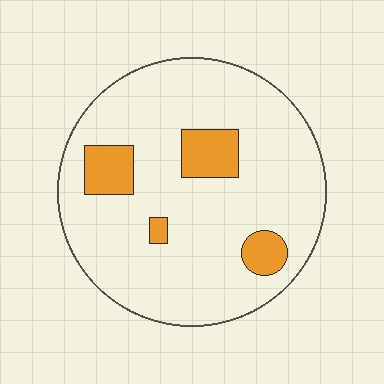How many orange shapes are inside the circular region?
4.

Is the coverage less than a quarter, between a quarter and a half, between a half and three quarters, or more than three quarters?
Less than a quarter.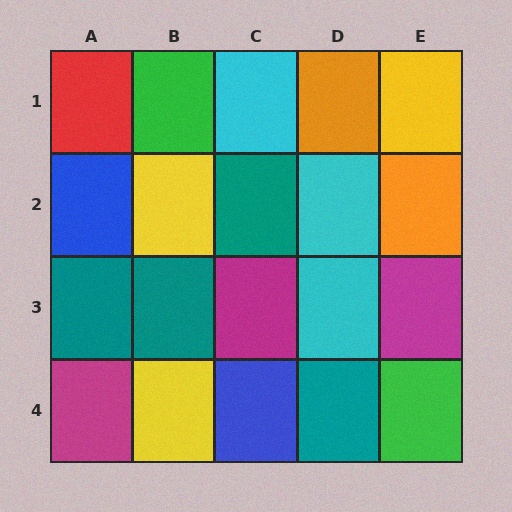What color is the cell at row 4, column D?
Teal.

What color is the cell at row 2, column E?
Orange.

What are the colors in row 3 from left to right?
Teal, teal, magenta, cyan, magenta.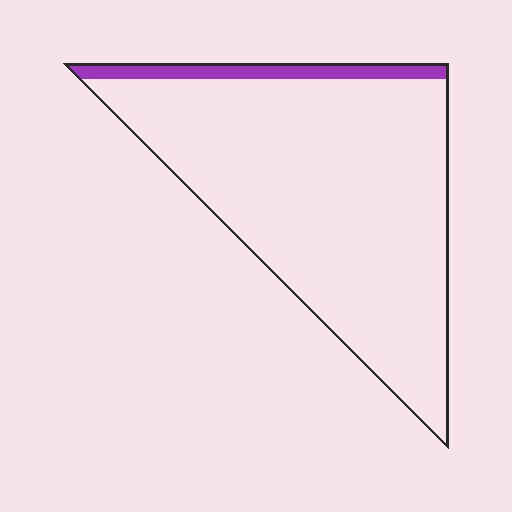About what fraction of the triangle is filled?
About one tenth (1/10).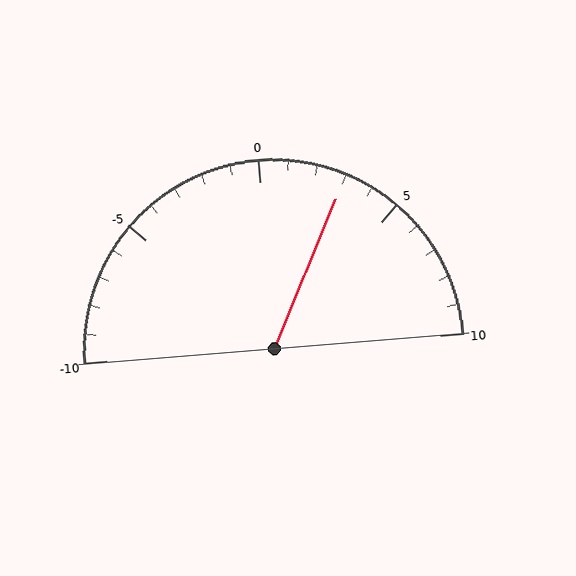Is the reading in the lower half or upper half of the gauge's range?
The reading is in the upper half of the range (-10 to 10).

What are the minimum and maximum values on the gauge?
The gauge ranges from -10 to 10.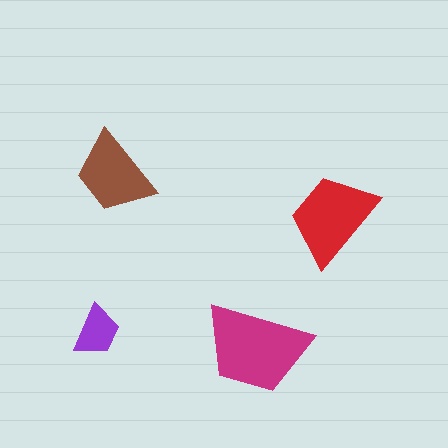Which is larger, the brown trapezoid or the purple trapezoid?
The brown one.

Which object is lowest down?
The magenta trapezoid is bottommost.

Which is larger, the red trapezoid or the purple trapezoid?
The red one.